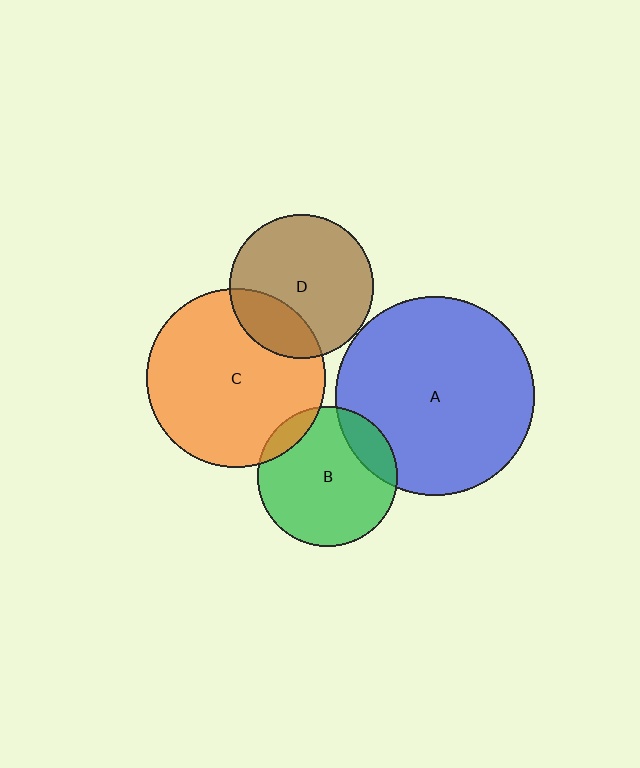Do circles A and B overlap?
Yes.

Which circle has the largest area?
Circle A (blue).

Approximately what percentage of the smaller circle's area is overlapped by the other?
Approximately 15%.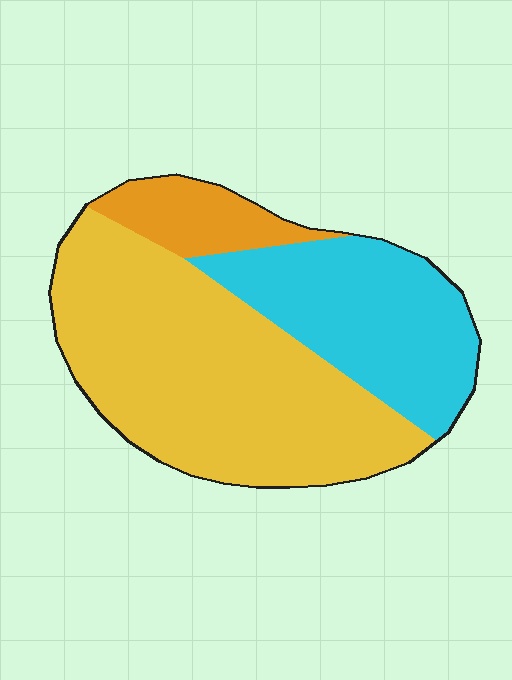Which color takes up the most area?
Yellow, at roughly 60%.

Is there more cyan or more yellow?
Yellow.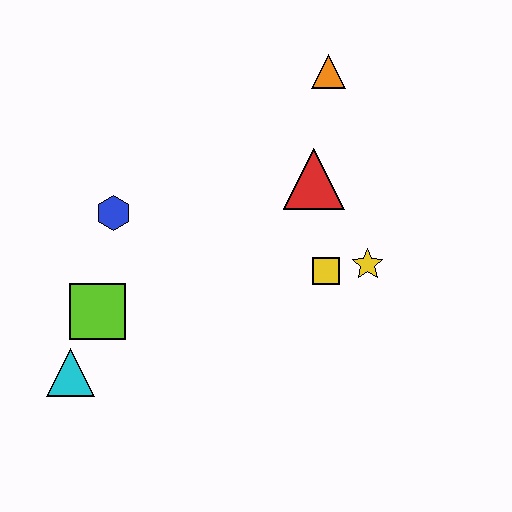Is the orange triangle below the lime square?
No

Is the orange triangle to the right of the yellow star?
No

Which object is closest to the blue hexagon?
The lime square is closest to the blue hexagon.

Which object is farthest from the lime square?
The orange triangle is farthest from the lime square.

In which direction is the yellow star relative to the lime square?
The yellow star is to the right of the lime square.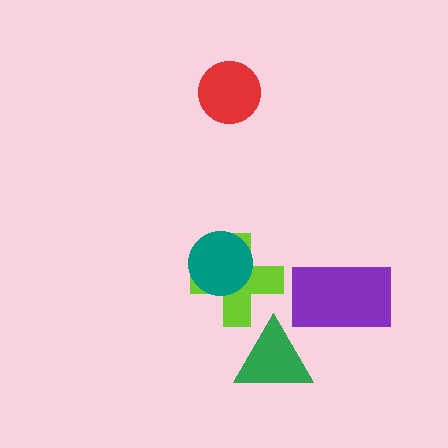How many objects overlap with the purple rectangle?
0 objects overlap with the purple rectangle.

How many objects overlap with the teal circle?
1 object overlaps with the teal circle.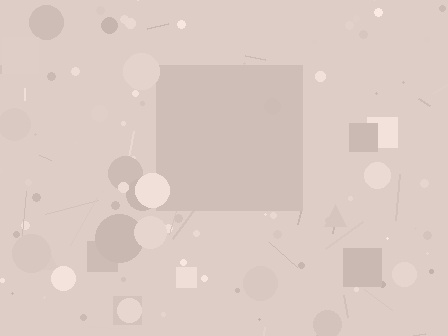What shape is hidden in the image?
A square is hidden in the image.